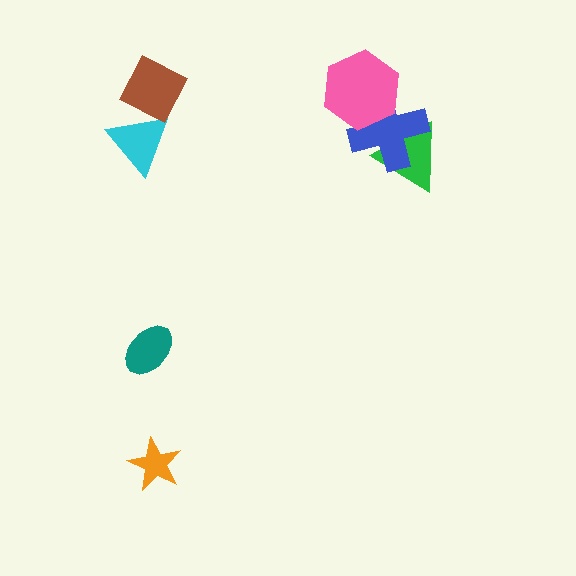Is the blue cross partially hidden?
Yes, it is partially covered by another shape.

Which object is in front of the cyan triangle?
The brown diamond is in front of the cyan triangle.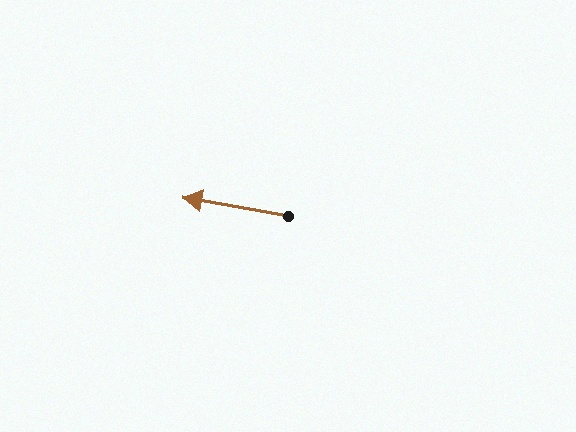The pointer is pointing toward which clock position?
Roughly 9 o'clock.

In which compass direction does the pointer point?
West.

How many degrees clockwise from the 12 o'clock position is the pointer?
Approximately 280 degrees.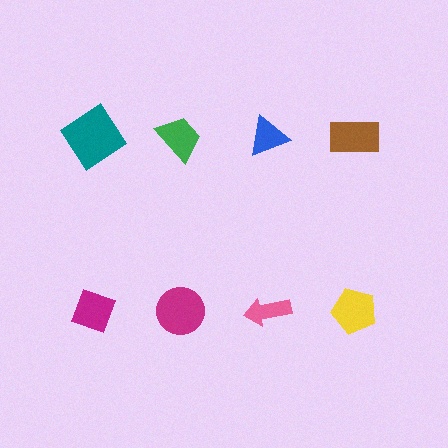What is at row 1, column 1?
A teal diamond.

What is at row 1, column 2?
A green trapezoid.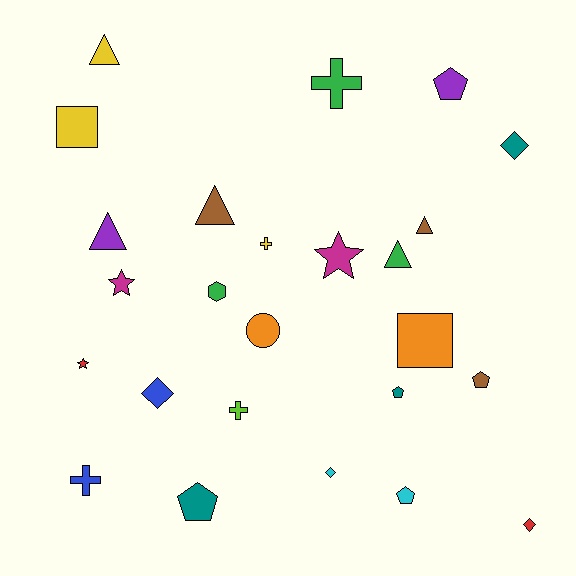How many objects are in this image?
There are 25 objects.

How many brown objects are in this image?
There are 3 brown objects.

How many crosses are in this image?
There are 4 crosses.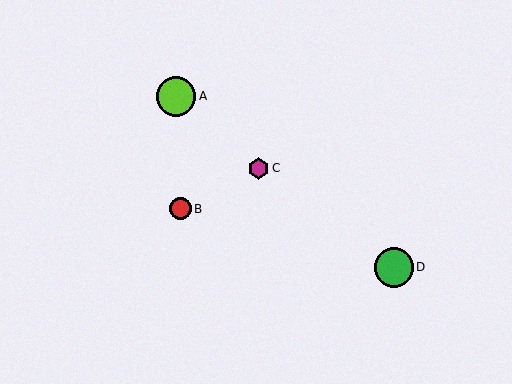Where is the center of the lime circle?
The center of the lime circle is at (176, 96).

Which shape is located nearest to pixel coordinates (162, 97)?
The lime circle (labeled A) at (176, 96) is nearest to that location.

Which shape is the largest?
The lime circle (labeled A) is the largest.